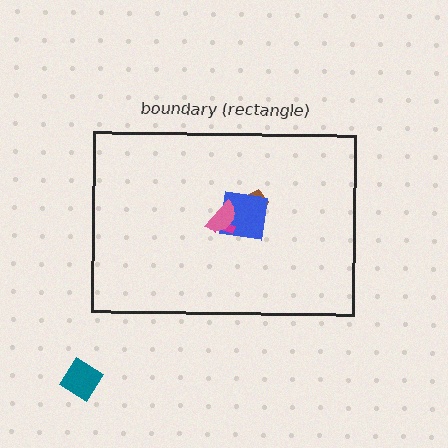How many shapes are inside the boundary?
4 inside, 1 outside.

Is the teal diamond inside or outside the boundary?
Outside.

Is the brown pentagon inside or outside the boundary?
Inside.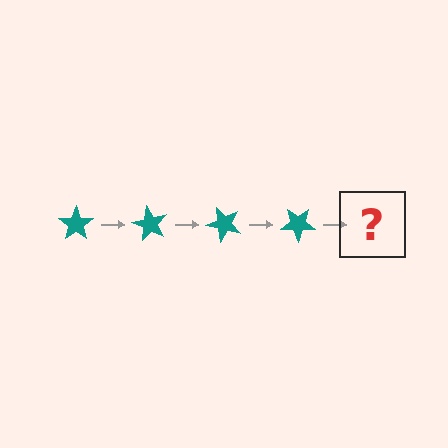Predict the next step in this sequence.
The next step is a teal star rotated 240 degrees.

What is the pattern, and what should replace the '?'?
The pattern is that the star rotates 60 degrees each step. The '?' should be a teal star rotated 240 degrees.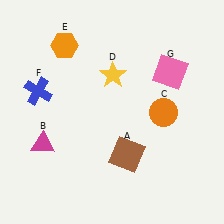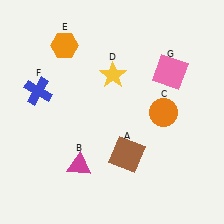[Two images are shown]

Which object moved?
The magenta triangle (B) moved right.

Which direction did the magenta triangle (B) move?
The magenta triangle (B) moved right.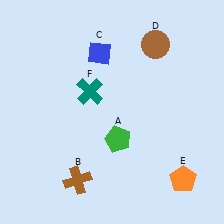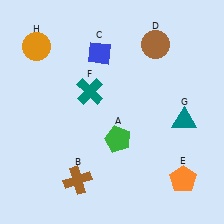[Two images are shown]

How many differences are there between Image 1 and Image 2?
There are 2 differences between the two images.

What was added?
A teal triangle (G), an orange circle (H) were added in Image 2.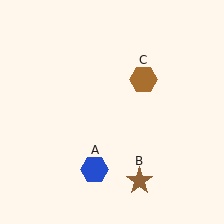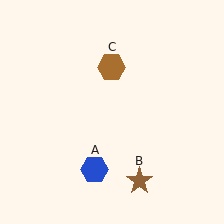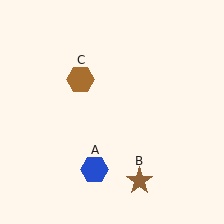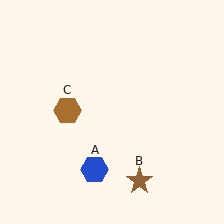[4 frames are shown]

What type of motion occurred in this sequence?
The brown hexagon (object C) rotated counterclockwise around the center of the scene.